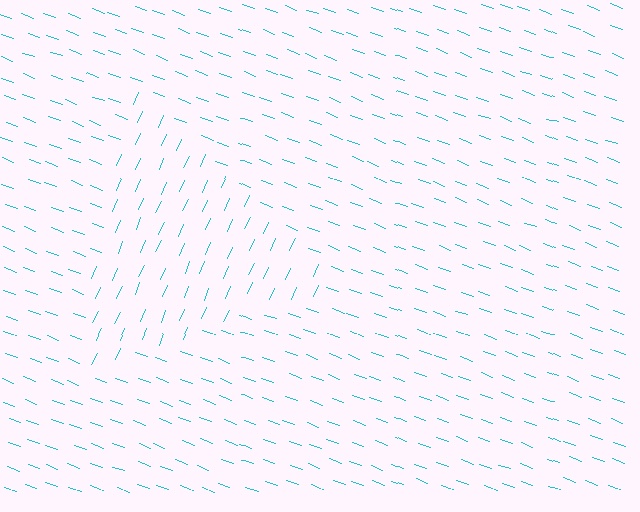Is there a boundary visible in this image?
Yes, there is a texture boundary formed by a change in line orientation.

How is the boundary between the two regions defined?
The boundary is defined purely by a change in line orientation (approximately 86 degrees difference). All lines are the same color and thickness.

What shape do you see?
I see a triangle.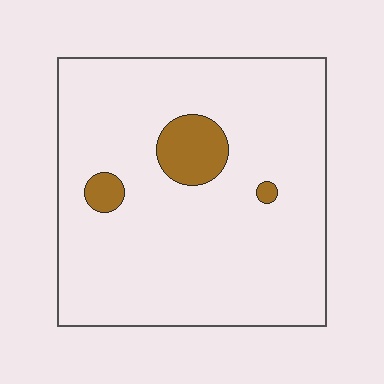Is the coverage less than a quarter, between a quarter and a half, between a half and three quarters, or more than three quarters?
Less than a quarter.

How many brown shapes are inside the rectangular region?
3.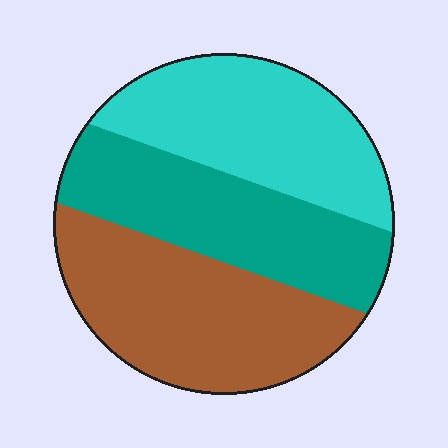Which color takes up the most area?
Brown, at roughly 35%.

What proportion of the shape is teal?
Teal covers 31% of the shape.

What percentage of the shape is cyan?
Cyan takes up about one third (1/3) of the shape.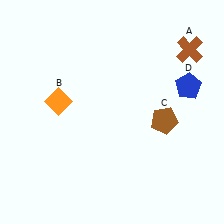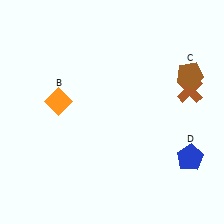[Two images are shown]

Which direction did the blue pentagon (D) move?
The blue pentagon (D) moved down.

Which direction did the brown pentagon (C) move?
The brown pentagon (C) moved up.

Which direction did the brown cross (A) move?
The brown cross (A) moved down.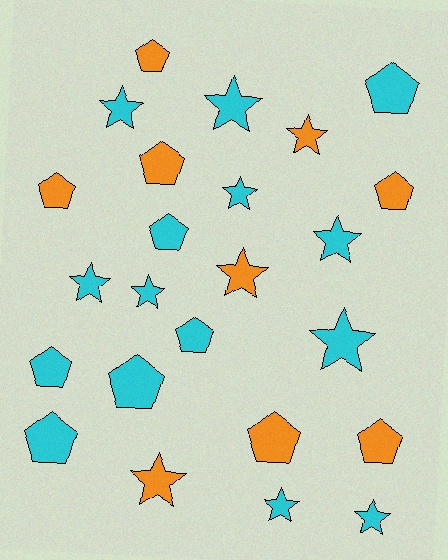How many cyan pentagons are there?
There are 6 cyan pentagons.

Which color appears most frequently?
Cyan, with 15 objects.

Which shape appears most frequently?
Star, with 12 objects.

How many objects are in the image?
There are 24 objects.